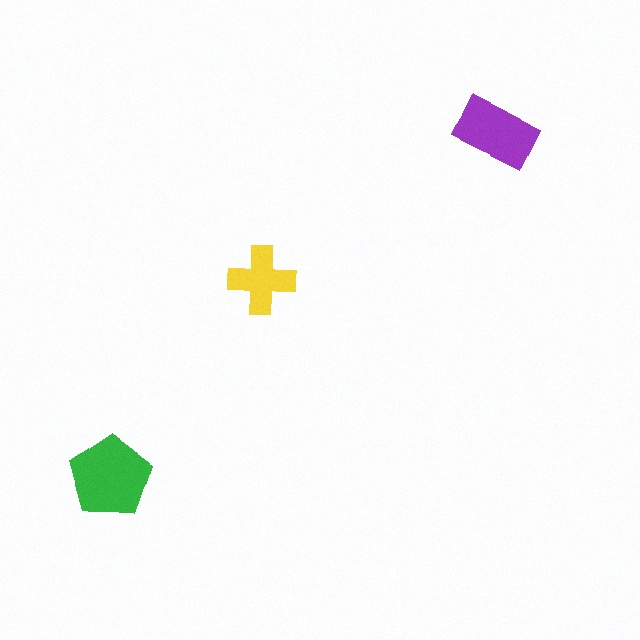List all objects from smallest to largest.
The yellow cross, the purple rectangle, the green pentagon.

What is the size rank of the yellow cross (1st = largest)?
3rd.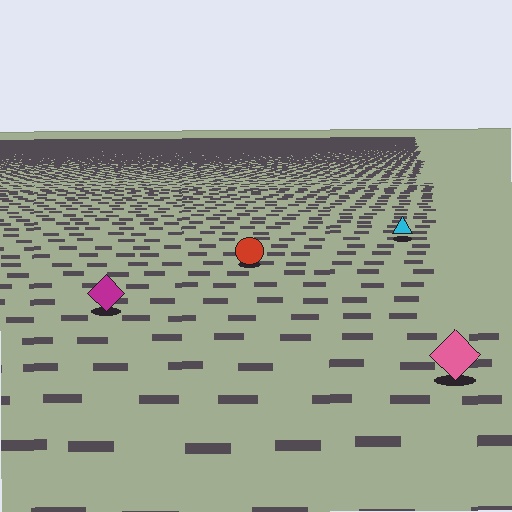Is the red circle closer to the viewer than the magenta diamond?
No. The magenta diamond is closer — you can tell from the texture gradient: the ground texture is coarser near it.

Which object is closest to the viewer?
The pink diamond is closest. The texture marks near it are larger and more spread out.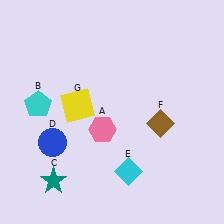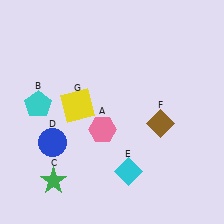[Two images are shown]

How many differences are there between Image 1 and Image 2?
There is 1 difference between the two images.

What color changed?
The star (C) changed from teal in Image 1 to green in Image 2.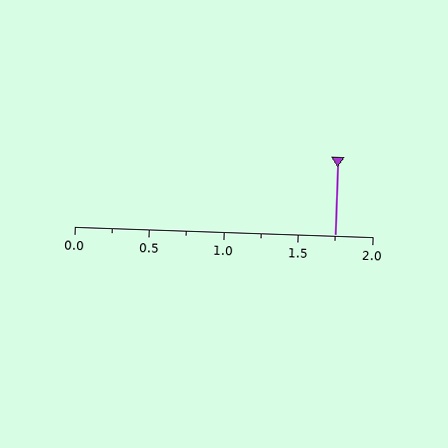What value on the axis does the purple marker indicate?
The marker indicates approximately 1.75.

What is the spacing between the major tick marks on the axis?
The major ticks are spaced 0.5 apart.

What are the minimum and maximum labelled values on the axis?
The axis runs from 0.0 to 2.0.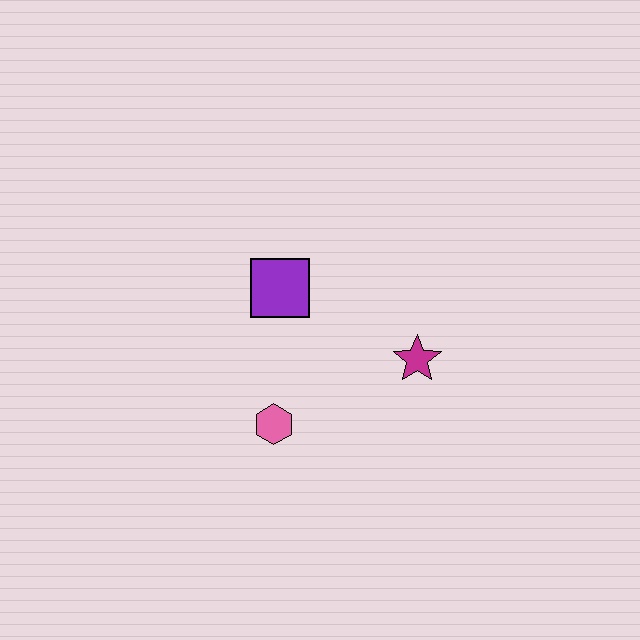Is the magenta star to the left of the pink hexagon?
No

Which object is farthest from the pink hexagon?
The magenta star is farthest from the pink hexagon.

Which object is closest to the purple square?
The pink hexagon is closest to the purple square.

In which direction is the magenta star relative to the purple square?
The magenta star is to the right of the purple square.